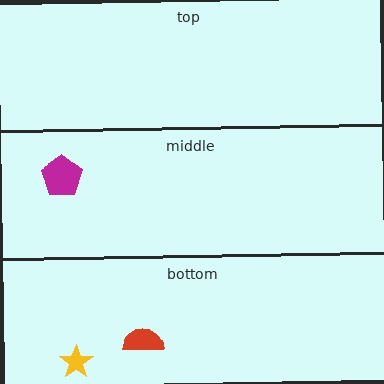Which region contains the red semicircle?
The bottom region.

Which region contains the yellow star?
The bottom region.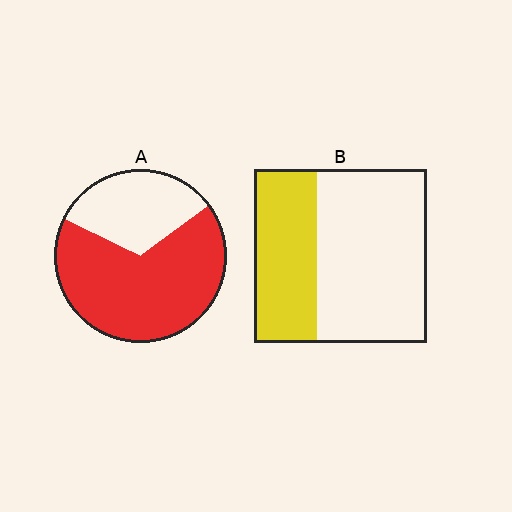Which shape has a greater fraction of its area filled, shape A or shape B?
Shape A.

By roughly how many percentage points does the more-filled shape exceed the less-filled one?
By roughly 30 percentage points (A over B).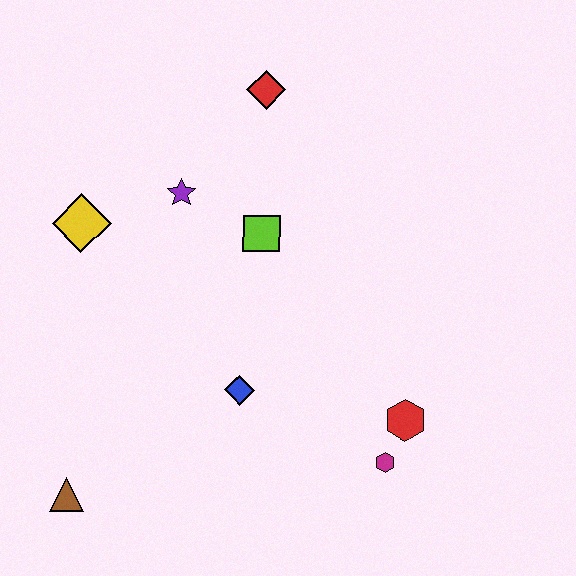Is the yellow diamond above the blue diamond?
Yes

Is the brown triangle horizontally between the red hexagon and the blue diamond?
No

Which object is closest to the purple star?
The lime square is closest to the purple star.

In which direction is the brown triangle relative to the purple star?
The brown triangle is below the purple star.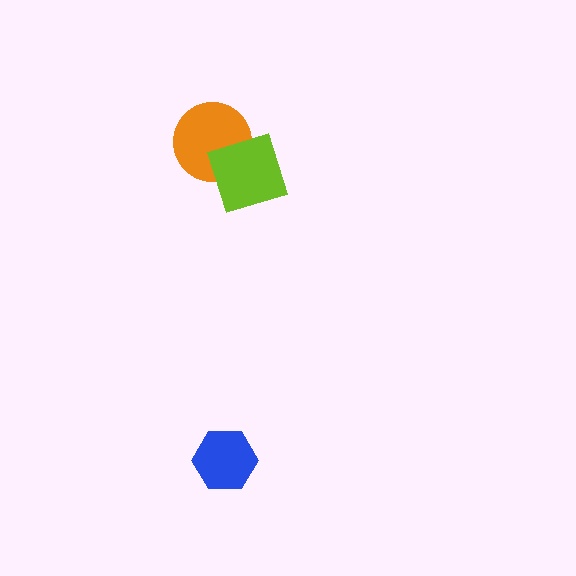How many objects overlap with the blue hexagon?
0 objects overlap with the blue hexagon.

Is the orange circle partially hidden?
Yes, it is partially covered by another shape.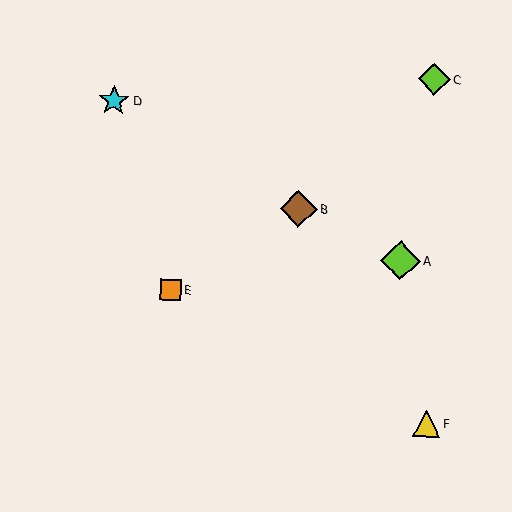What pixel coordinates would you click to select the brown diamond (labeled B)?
Click at (299, 209) to select the brown diamond B.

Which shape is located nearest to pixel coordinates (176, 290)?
The orange square (labeled E) at (171, 290) is nearest to that location.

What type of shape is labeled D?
Shape D is a cyan star.